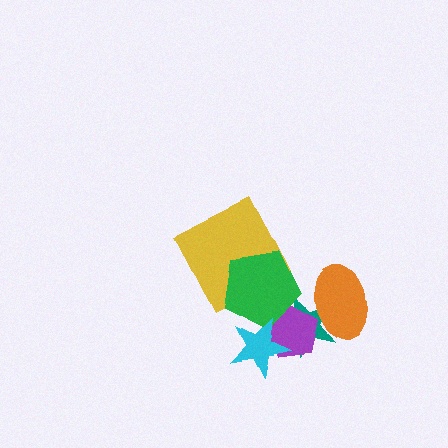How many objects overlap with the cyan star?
3 objects overlap with the cyan star.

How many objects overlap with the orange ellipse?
2 objects overlap with the orange ellipse.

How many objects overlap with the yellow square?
1 object overlaps with the yellow square.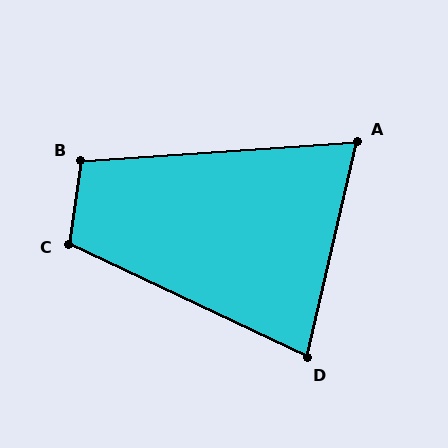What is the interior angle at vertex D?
Approximately 78 degrees (acute).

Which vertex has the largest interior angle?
C, at approximately 107 degrees.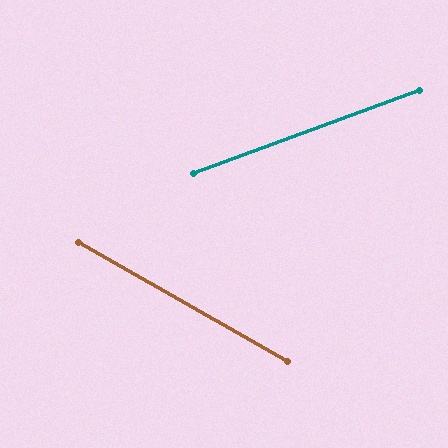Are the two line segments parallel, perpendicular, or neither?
Neither parallel nor perpendicular — they differ by about 50°.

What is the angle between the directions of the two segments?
Approximately 50 degrees.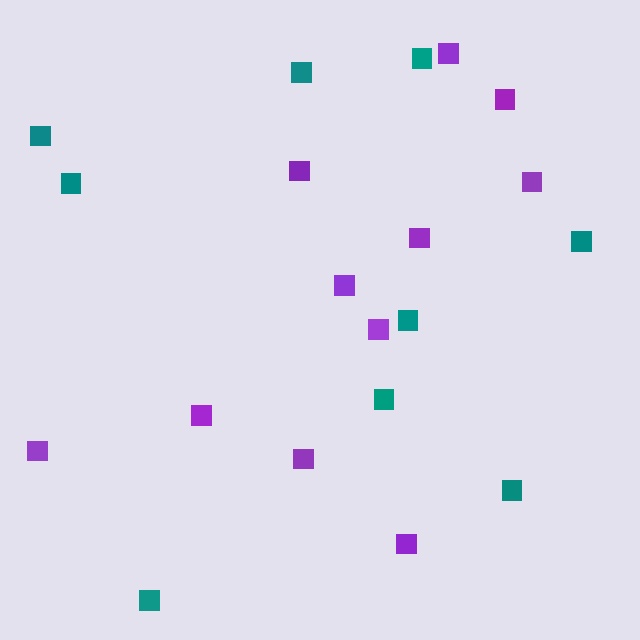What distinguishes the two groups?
There are 2 groups: one group of teal squares (9) and one group of purple squares (11).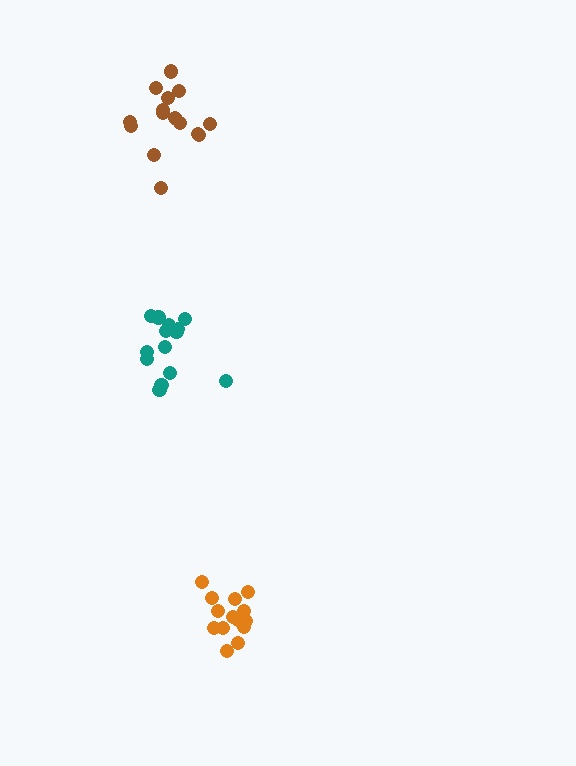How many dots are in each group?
Group 1: 16 dots, Group 2: 14 dots, Group 3: 14 dots (44 total).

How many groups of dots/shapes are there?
There are 3 groups.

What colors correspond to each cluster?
The clusters are colored: brown, orange, teal.